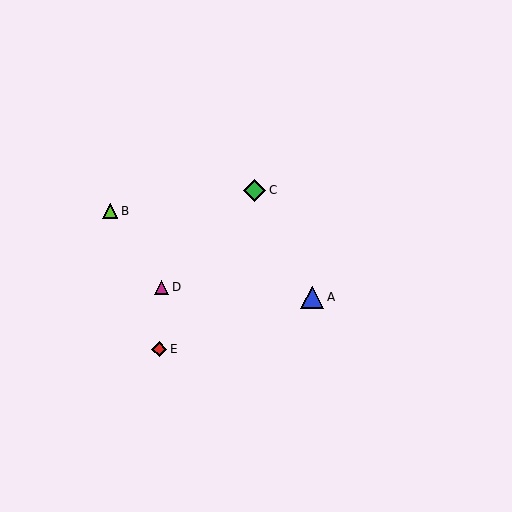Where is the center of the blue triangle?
The center of the blue triangle is at (312, 297).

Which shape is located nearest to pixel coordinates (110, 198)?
The lime triangle (labeled B) at (110, 211) is nearest to that location.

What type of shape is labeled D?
Shape D is a magenta triangle.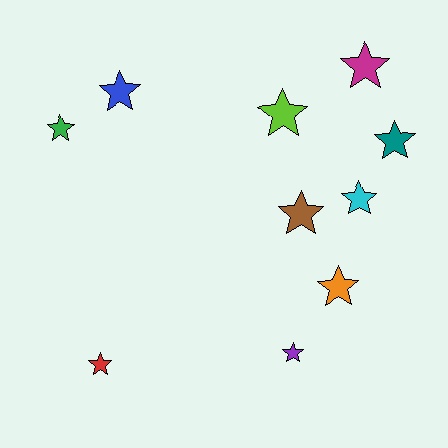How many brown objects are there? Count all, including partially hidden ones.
There is 1 brown object.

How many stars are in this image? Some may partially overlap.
There are 10 stars.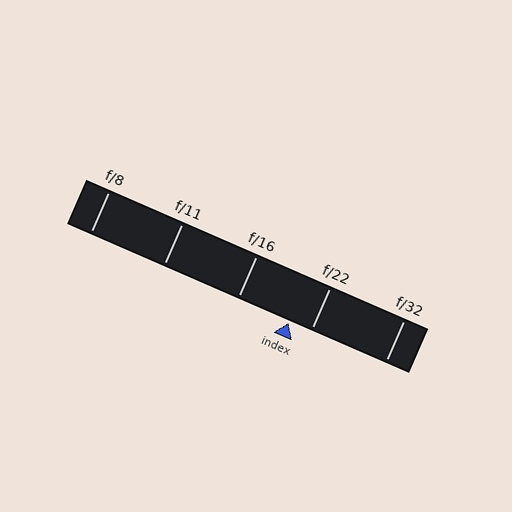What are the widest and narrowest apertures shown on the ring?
The widest aperture shown is f/8 and the narrowest is f/32.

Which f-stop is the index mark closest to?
The index mark is closest to f/22.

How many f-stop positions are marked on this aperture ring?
There are 5 f-stop positions marked.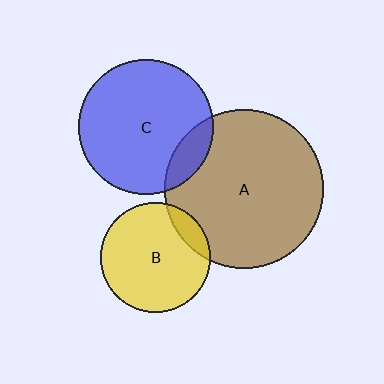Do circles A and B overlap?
Yes.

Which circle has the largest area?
Circle A (brown).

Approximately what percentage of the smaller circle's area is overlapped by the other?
Approximately 10%.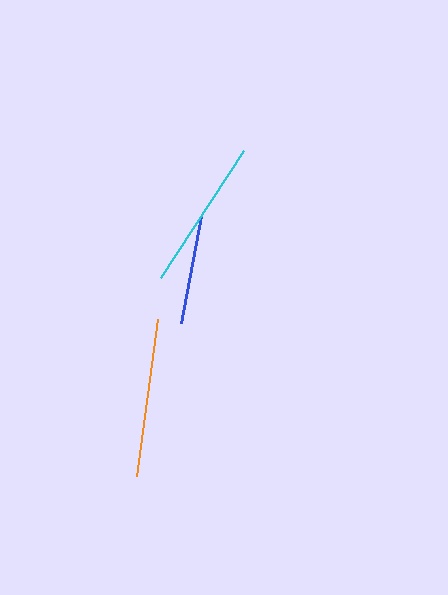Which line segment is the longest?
The orange line is the longest at approximately 159 pixels.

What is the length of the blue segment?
The blue segment is approximately 109 pixels long.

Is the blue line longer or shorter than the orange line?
The orange line is longer than the blue line.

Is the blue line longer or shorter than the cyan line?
The cyan line is longer than the blue line.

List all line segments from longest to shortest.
From longest to shortest: orange, cyan, blue.